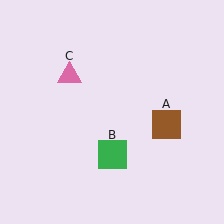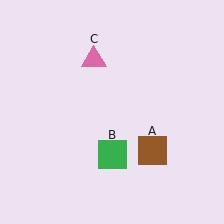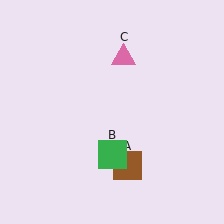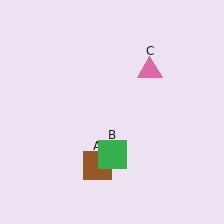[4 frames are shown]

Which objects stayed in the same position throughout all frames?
Green square (object B) remained stationary.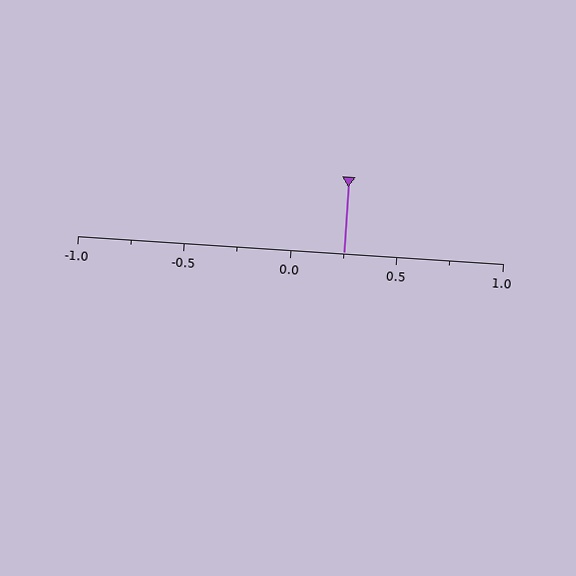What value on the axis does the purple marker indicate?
The marker indicates approximately 0.25.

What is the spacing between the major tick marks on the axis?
The major ticks are spaced 0.5 apart.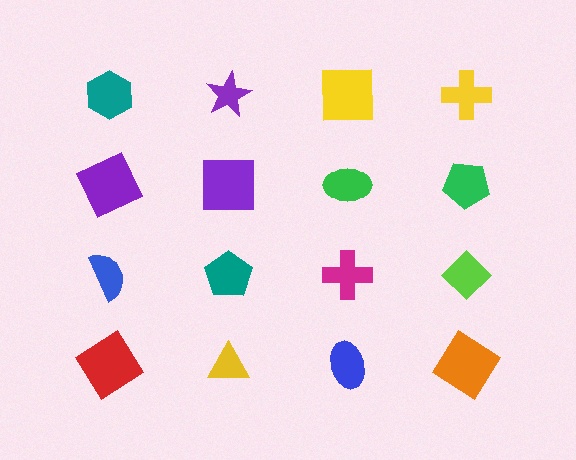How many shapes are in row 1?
4 shapes.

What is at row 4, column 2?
A yellow triangle.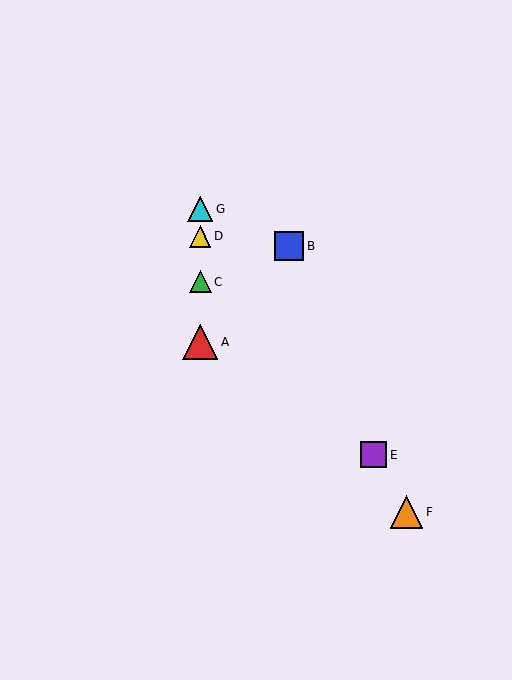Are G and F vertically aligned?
No, G is at x≈200 and F is at x≈406.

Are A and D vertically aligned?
Yes, both are at x≈200.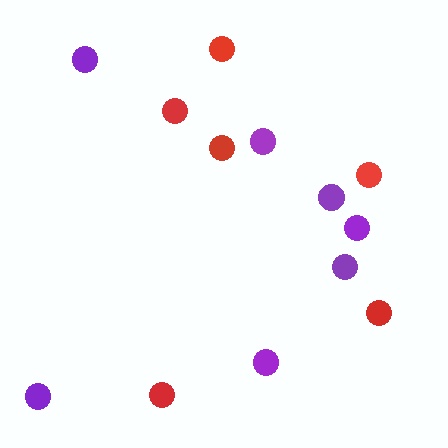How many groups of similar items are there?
There are 2 groups: one group of red circles (6) and one group of purple circles (7).